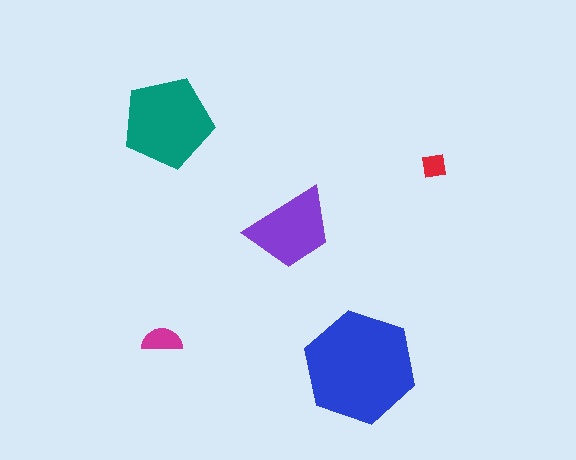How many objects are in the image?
There are 5 objects in the image.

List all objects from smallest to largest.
The red square, the magenta semicircle, the purple trapezoid, the teal pentagon, the blue hexagon.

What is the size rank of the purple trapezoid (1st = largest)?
3rd.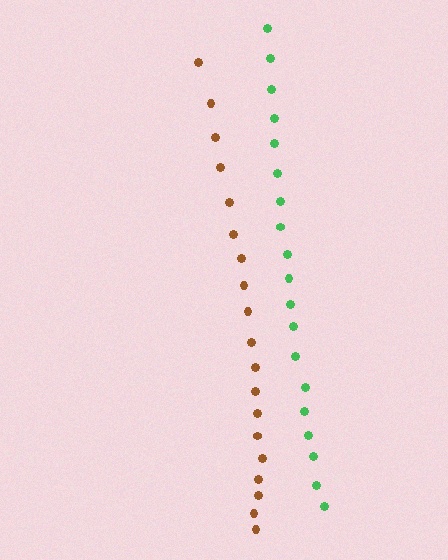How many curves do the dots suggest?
There are 2 distinct paths.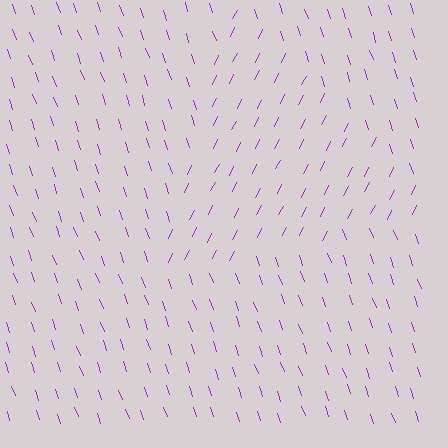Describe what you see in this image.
The image is filled with small purple line segments. A triangle region in the image has lines oriented differently from the surrounding lines, creating a visible texture boundary.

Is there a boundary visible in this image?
Yes, there is a texture boundary formed by a change in line orientation.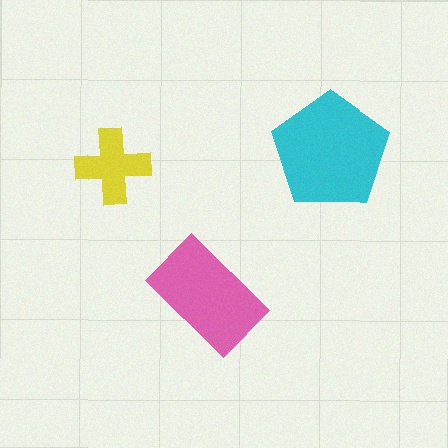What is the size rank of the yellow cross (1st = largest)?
3rd.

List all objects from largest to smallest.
The cyan pentagon, the pink rectangle, the yellow cross.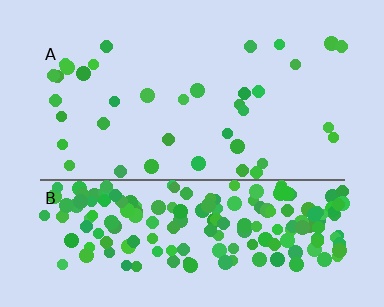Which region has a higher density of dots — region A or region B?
B (the bottom).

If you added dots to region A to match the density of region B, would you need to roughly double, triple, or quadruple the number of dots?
Approximately quadruple.